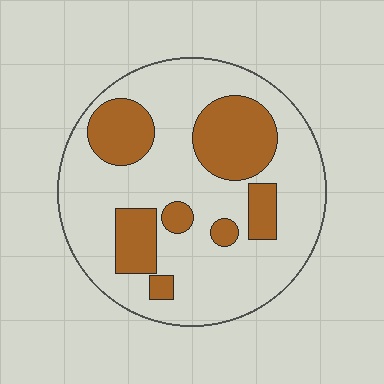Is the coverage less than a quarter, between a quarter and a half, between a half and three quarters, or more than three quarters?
Between a quarter and a half.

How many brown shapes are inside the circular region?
7.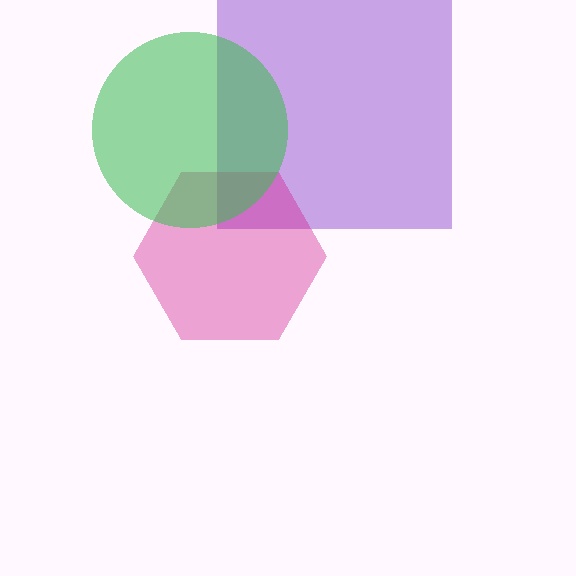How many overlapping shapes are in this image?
There are 3 overlapping shapes in the image.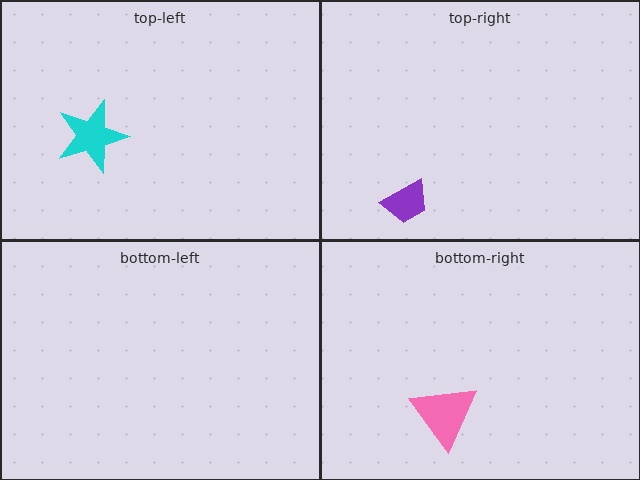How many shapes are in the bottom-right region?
1.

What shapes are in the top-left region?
The cyan star.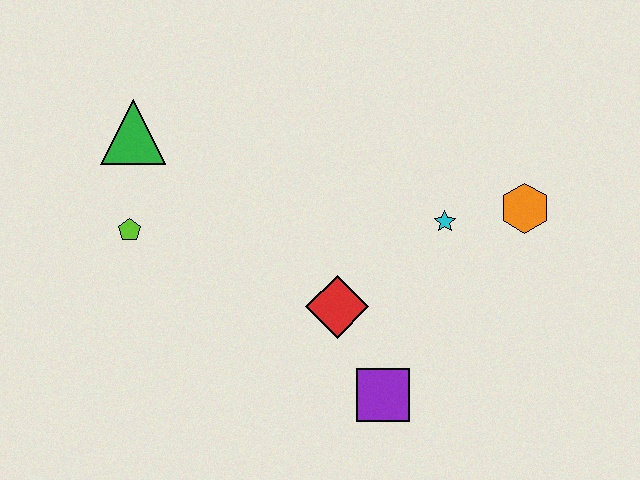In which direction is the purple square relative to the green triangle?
The purple square is below the green triangle.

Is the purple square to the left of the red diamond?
No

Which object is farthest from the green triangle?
The orange hexagon is farthest from the green triangle.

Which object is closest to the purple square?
The red diamond is closest to the purple square.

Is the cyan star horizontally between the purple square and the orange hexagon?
Yes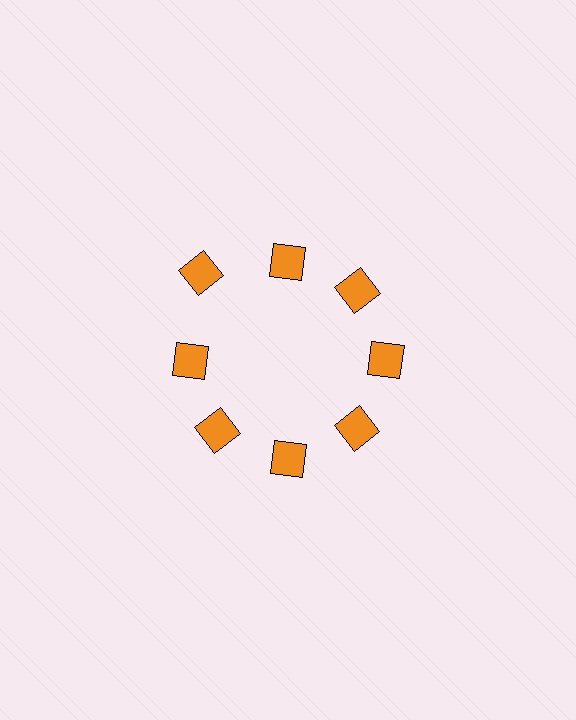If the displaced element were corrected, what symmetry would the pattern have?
It would have 8-fold rotational symmetry — the pattern would map onto itself every 45 degrees.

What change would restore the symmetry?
The symmetry would be restored by moving it inward, back onto the ring so that all 8 squares sit at equal angles and equal distance from the center.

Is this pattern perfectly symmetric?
No. The 8 orange squares are arranged in a ring, but one element near the 10 o'clock position is pushed outward from the center, breaking the 8-fold rotational symmetry.